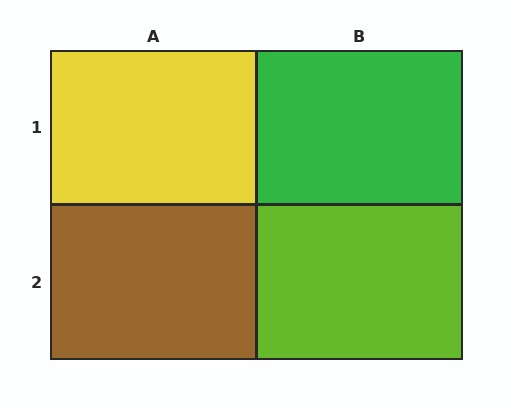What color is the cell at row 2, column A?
Brown.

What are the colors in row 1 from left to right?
Yellow, green.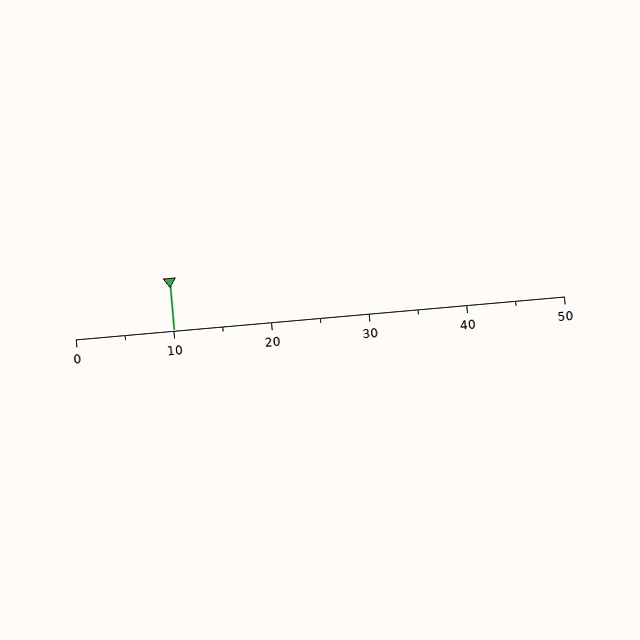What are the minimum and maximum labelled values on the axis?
The axis runs from 0 to 50.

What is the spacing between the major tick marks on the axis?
The major ticks are spaced 10 apart.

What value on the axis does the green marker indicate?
The marker indicates approximately 10.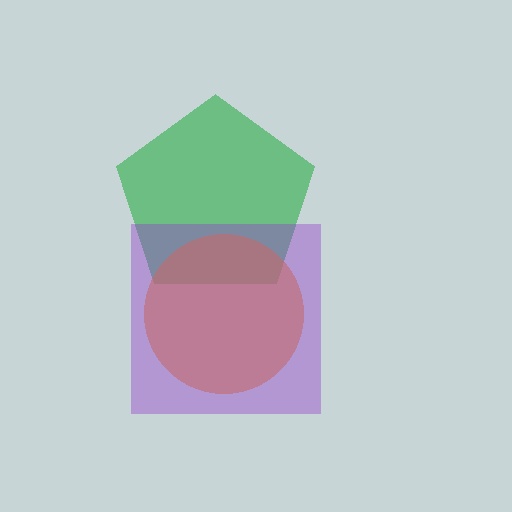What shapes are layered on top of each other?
The layered shapes are: a green pentagon, an orange circle, a purple square.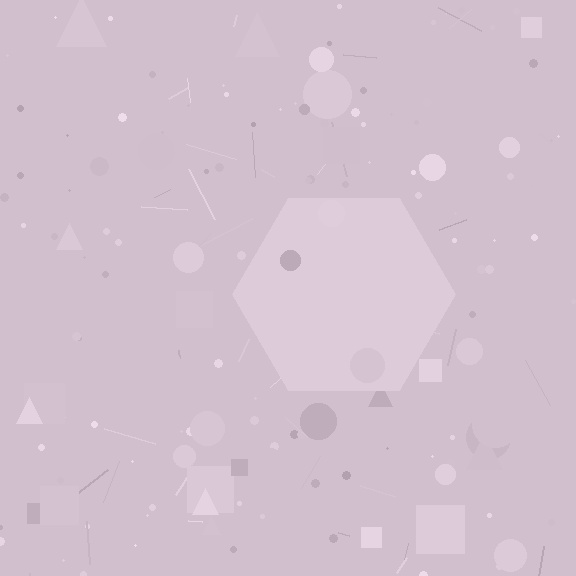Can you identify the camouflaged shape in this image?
The camouflaged shape is a hexagon.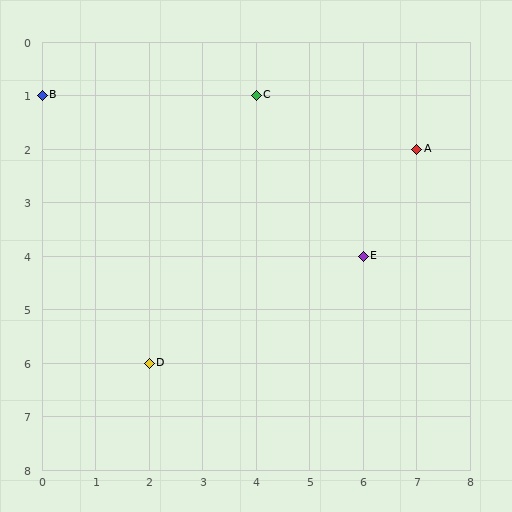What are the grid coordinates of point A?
Point A is at grid coordinates (7, 2).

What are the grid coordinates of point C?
Point C is at grid coordinates (4, 1).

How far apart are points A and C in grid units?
Points A and C are 3 columns and 1 row apart (about 3.2 grid units diagonally).